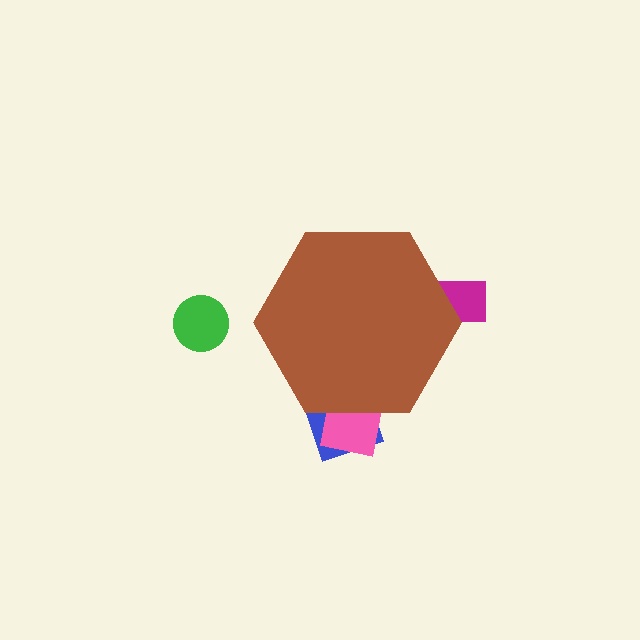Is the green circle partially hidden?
No, the green circle is fully visible.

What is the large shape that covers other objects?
A brown hexagon.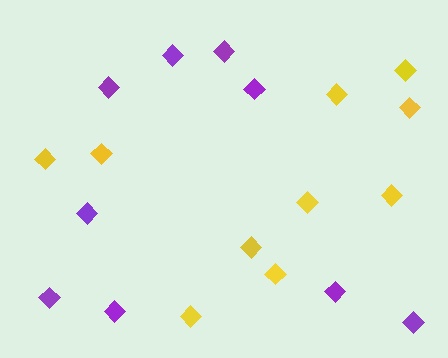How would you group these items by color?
There are 2 groups: one group of yellow diamonds (10) and one group of purple diamonds (9).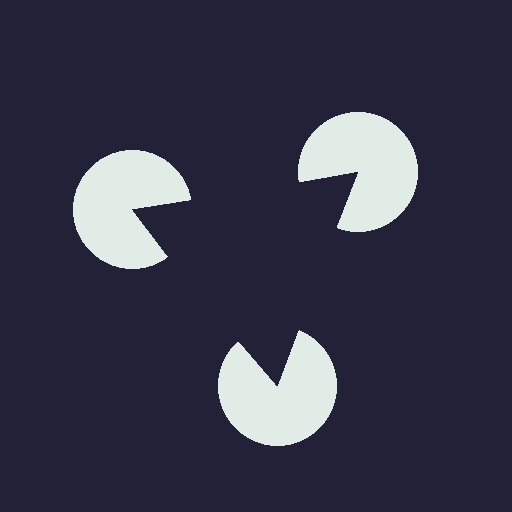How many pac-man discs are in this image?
There are 3 — one at each vertex of the illusory triangle.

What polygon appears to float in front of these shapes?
An illusory triangle — its edges are inferred from the aligned wedge cuts in the pac-man discs, not physically drawn.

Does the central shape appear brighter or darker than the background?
It typically appears slightly darker than the background, even though no actual brightness change is drawn.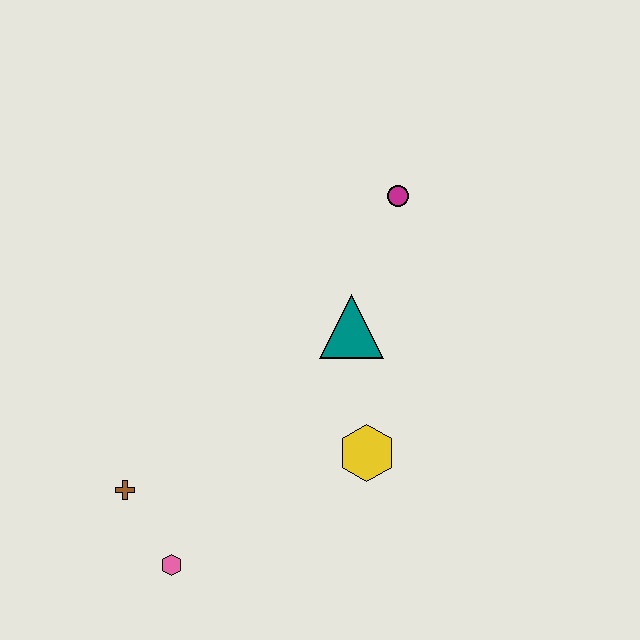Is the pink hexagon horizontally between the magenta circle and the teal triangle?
No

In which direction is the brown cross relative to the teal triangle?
The brown cross is to the left of the teal triangle.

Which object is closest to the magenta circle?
The teal triangle is closest to the magenta circle.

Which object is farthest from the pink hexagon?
The magenta circle is farthest from the pink hexagon.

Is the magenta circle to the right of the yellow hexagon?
Yes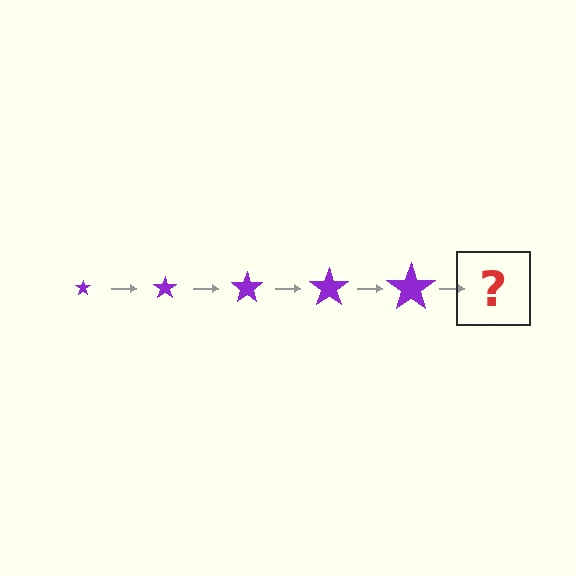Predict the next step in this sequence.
The next step is a purple star, larger than the previous one.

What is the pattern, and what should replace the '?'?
The pattern is that the star gets progressively larger each step. The '?' should be a purple star, larger than the previous one.